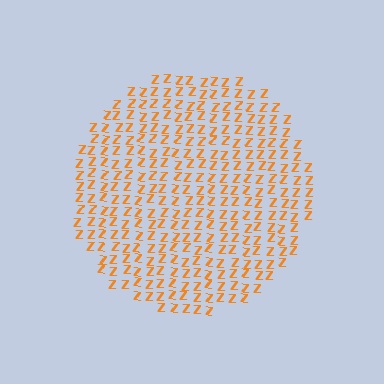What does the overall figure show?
The overall figure shows a circle.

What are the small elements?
The small elements are letter Z's.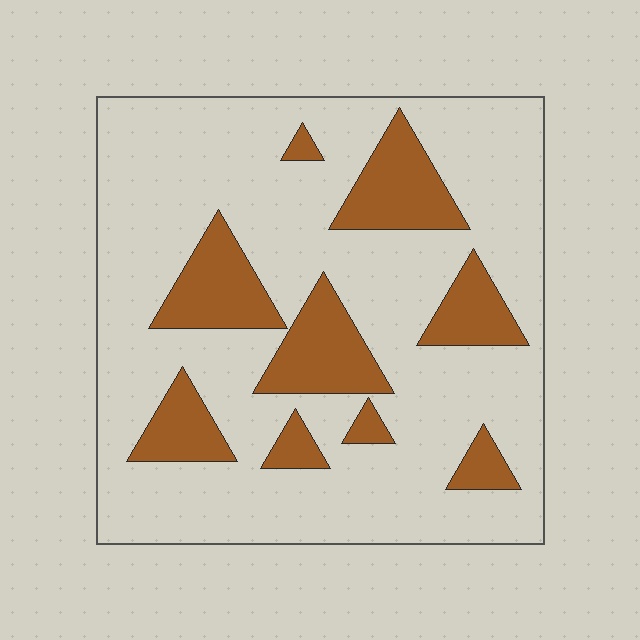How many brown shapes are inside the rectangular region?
9.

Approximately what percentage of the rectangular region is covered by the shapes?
Approximately 20%.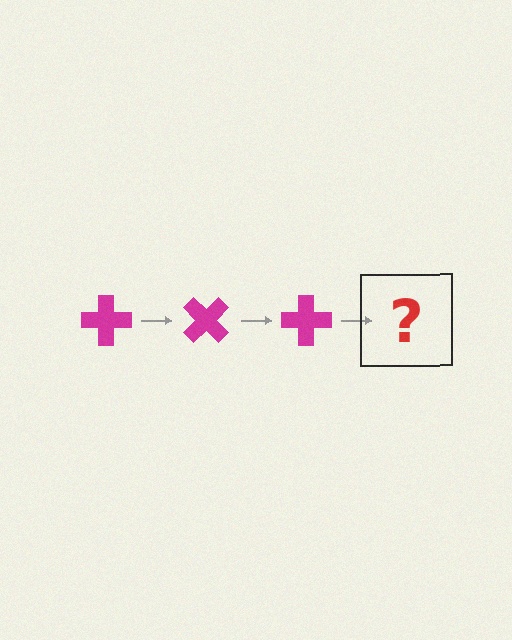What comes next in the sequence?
The next element should be a magenta cross rotated 135 degrees.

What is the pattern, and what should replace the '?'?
The pattern is that the cross rotates 45 degrees each step. The '?' should be a magenta cross rotated 135 degrees.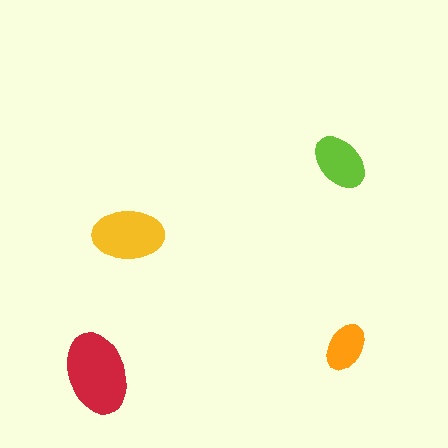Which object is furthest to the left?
The red ellipse is leftmost.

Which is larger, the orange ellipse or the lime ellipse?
The lime one.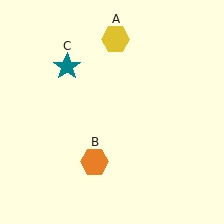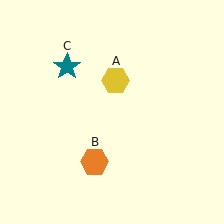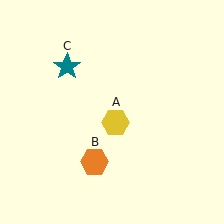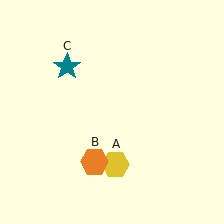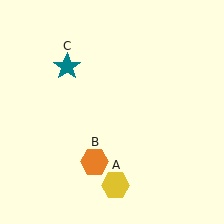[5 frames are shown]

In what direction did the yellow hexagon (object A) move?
The yellow hexagon (object A) moved down.